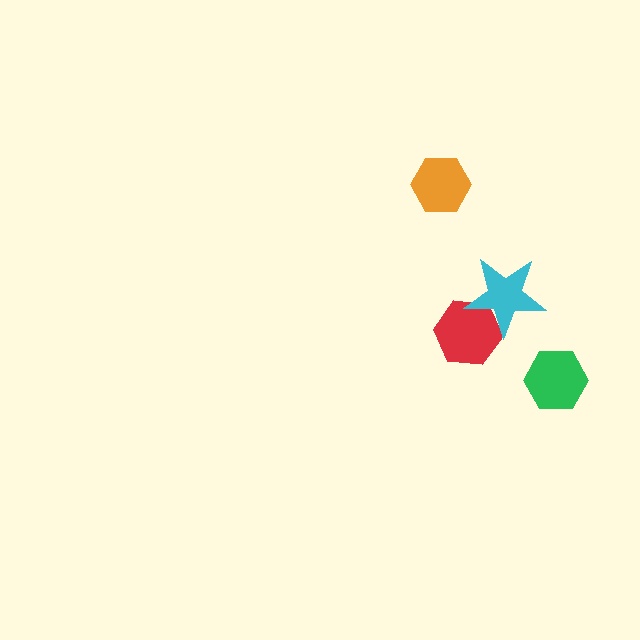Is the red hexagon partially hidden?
Yes, it is partially covered by another shape.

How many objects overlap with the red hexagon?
1 object overlaps with the red hexagon.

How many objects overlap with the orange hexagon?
0 objects overlap with the orange hexagon.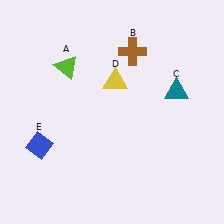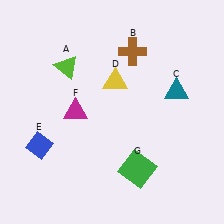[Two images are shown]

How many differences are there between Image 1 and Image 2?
There are 2 differences between the two images.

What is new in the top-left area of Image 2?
A magenta triangle (F) was added in the top-left area of Image 2.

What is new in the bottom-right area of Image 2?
A green square (G) was added in the bottom-right area of Image 2.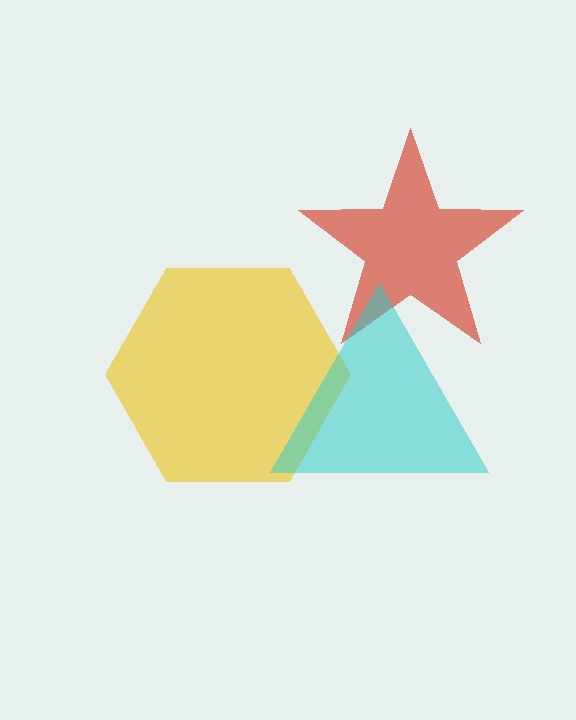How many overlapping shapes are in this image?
There are 3 overlapping shapes in the image.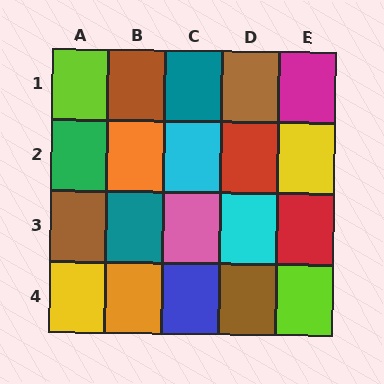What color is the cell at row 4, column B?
Orange.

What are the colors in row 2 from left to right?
Green, orange, cyan, red, yellow.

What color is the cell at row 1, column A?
Lime.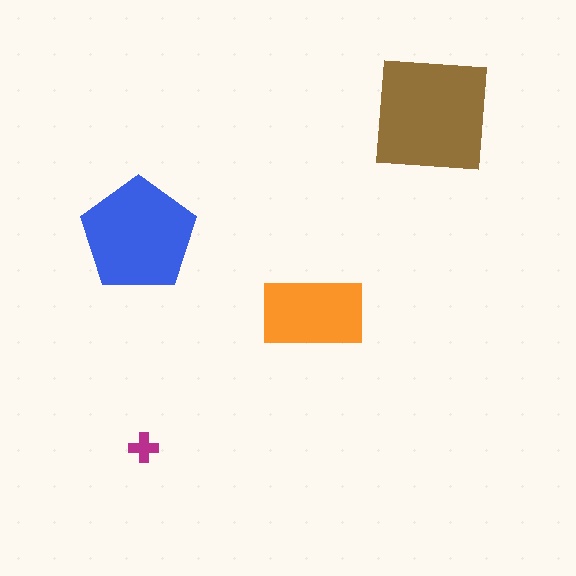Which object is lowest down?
The magenta cross is bottommost.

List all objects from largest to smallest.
The brown square, the blue pentagon, the orange rectangle, the magenta cross.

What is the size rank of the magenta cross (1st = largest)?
4th.